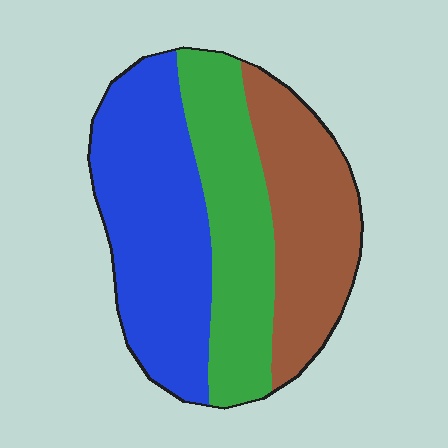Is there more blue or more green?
Blue.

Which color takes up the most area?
Blue, at roughly 40%.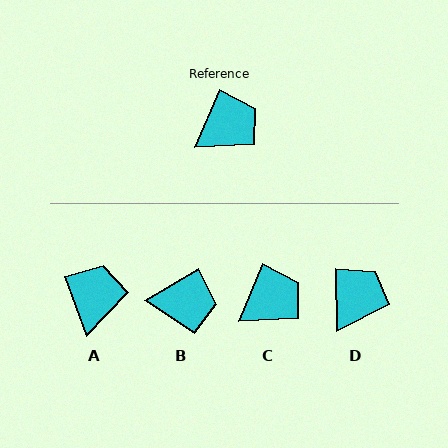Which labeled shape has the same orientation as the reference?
C.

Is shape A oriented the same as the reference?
No, it is off by about 43 degrees.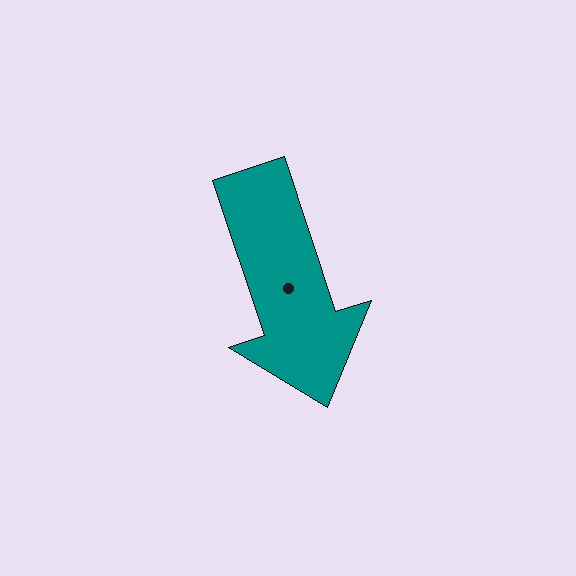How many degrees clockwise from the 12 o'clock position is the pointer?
Approximately 162 degrees.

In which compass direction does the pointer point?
South.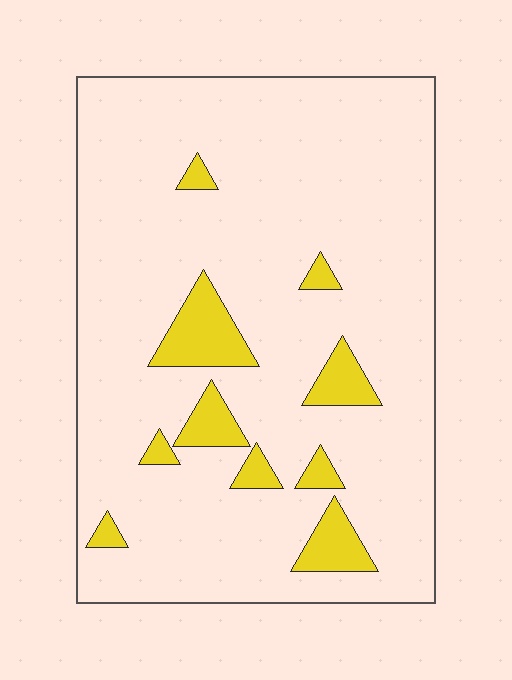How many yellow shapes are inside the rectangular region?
10.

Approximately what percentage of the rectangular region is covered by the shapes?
Approximately 10%.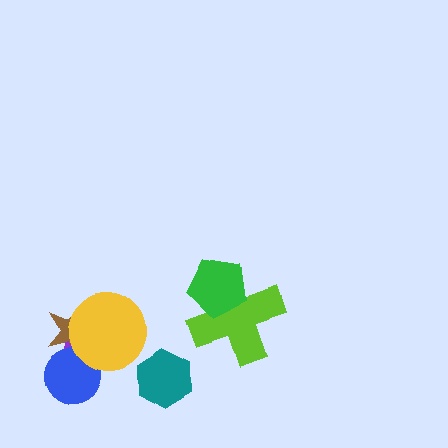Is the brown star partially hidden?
Yes, it is partially covered by another shape.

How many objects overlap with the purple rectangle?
3 objects overlap with the purple rectangle.